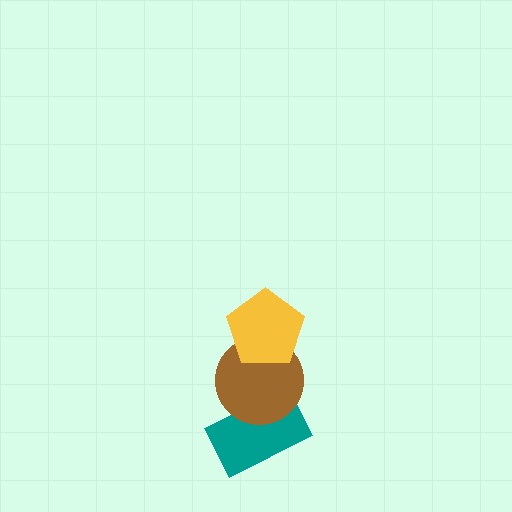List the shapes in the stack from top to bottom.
From top to bottom: the yellow pentagon, the brown circle, the teal rectangle.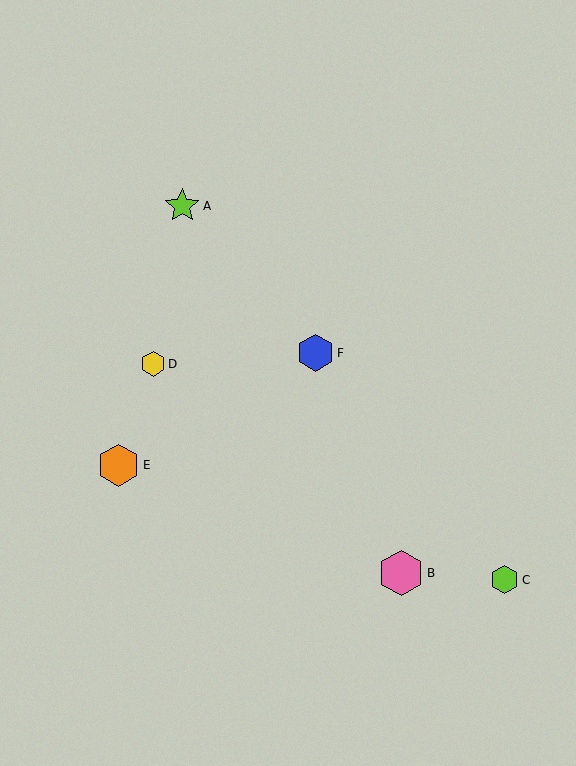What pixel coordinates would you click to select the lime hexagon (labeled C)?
Click at (505, 580) to select the lime hexagon C.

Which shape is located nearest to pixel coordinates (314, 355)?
The blue hexagon (labeled F) at (315, 353) is nearest to that location.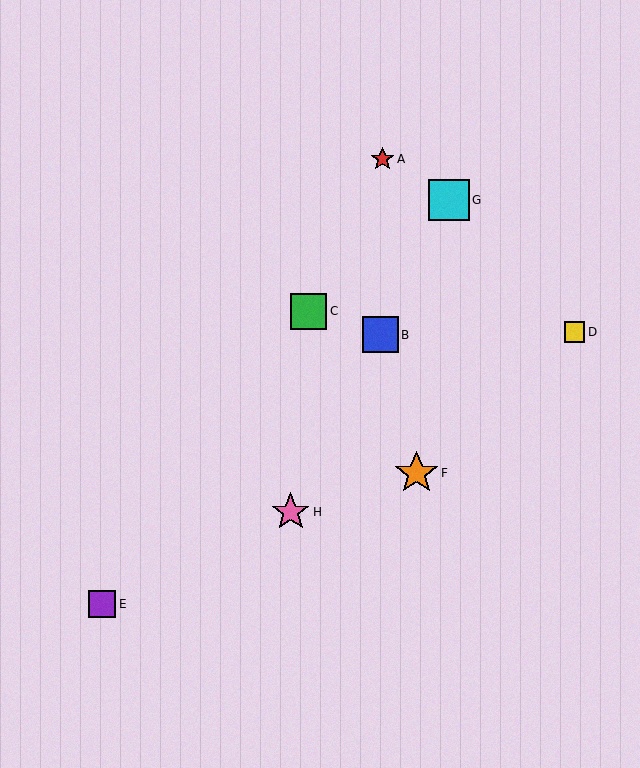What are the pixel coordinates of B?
Object B is at (380, 335).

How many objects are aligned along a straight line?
3 objects (B, G, H) are aligned along a straight line.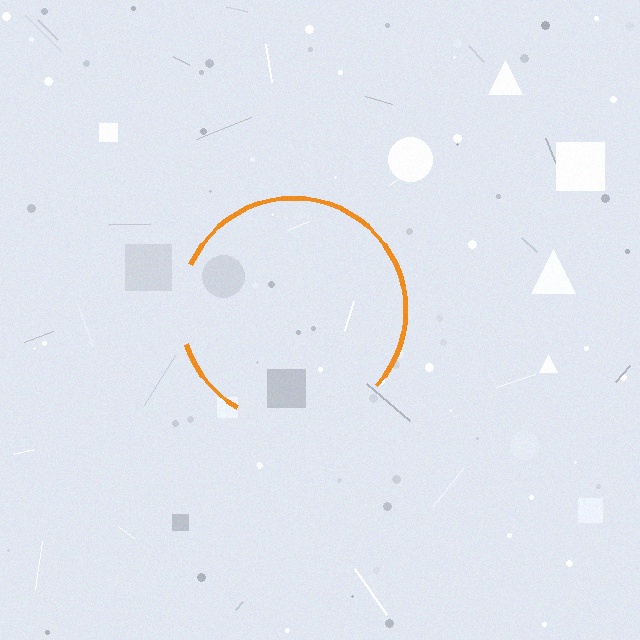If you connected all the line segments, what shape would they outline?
They would outline a circle.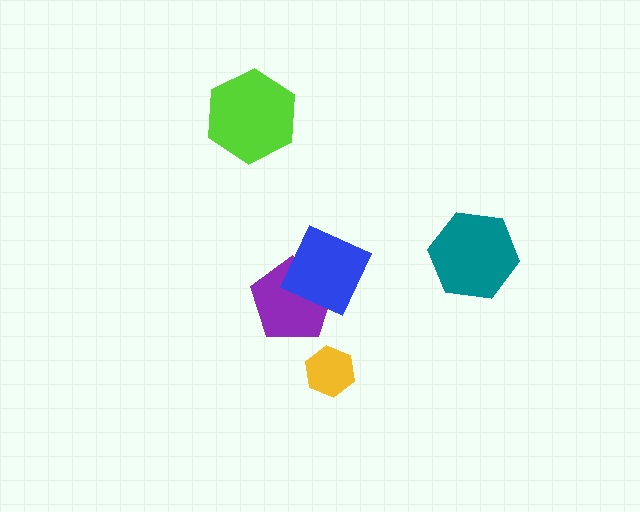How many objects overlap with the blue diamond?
1 object overlaps with the blue diamond.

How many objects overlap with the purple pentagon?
1 object overlaps with the purple pentagon.